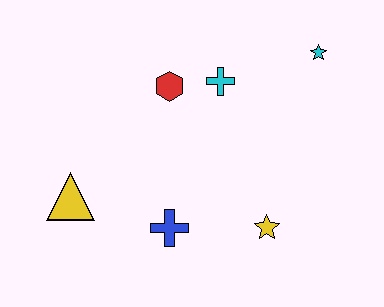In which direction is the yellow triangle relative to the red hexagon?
The yellow triangle is below the red hexagon.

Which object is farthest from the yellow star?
The yellow triangle is farthest from the yellow star.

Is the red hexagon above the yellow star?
Yes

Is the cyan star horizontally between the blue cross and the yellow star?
No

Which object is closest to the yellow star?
The blue cross is closest to the yellow star.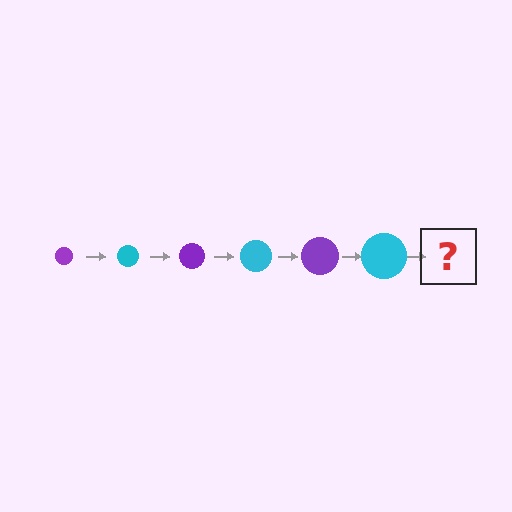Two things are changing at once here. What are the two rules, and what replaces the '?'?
The two rules are that the circle grows larger each step and the color cycles through purple and cyan. The '?' should be a purple circle, larger than the previous one.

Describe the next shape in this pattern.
It should be a purple circle, larger than the previous one.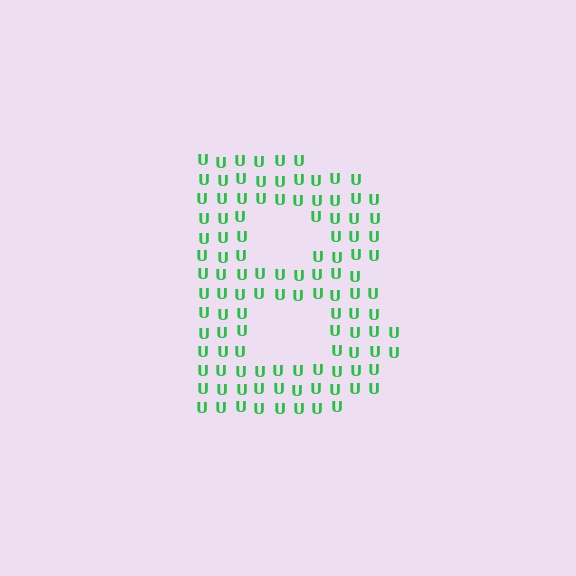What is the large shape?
The large shape is the letter B.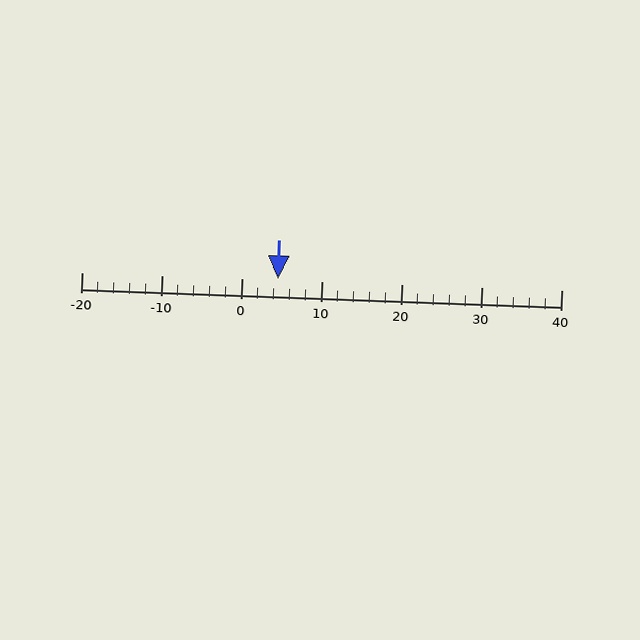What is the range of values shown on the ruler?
The ruler shows values from -20 to 40.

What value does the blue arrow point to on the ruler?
The blue arrow points to approximately 5.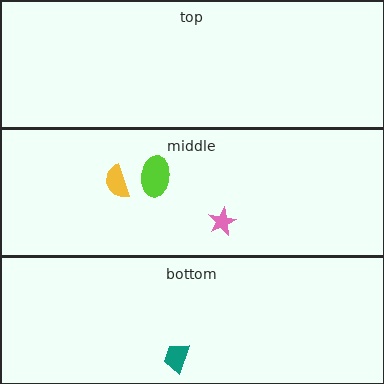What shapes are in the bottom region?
The teal trapezoid.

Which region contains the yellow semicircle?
The middle region.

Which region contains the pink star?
The middle region.